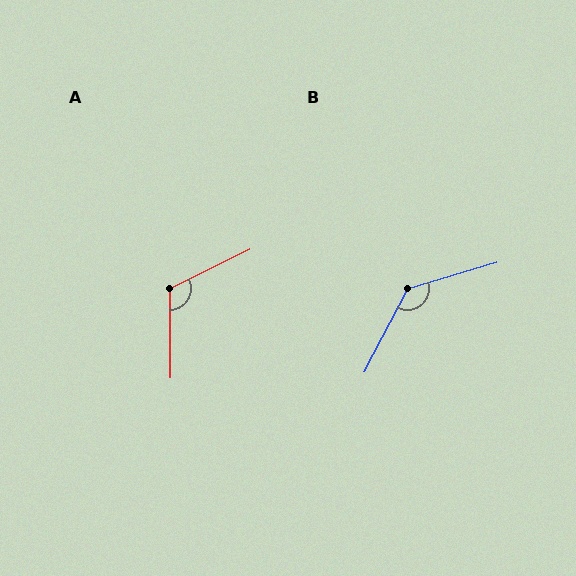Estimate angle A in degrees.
Approximately 116 degrees.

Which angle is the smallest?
A, at approximately 116 degrees.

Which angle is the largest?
B, at approximately 134 degrees.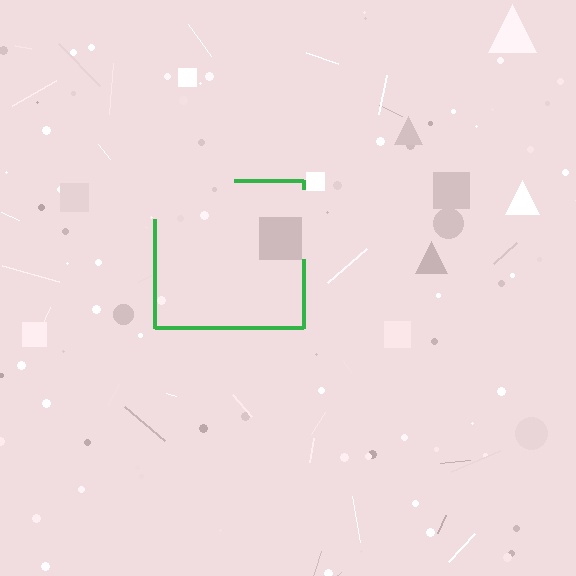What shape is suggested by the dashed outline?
The dashed outline suggests a square.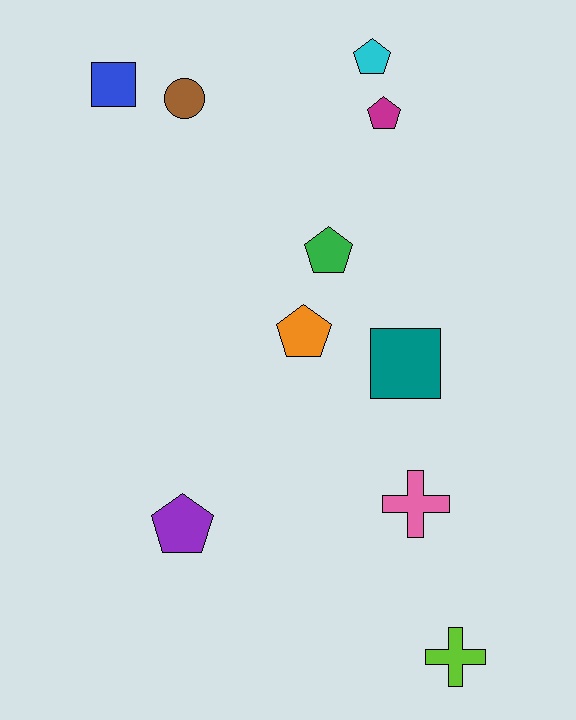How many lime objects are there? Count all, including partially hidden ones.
There is 1 lime object.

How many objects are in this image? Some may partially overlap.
There are 10 objects.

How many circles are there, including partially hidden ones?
There is 1 circle.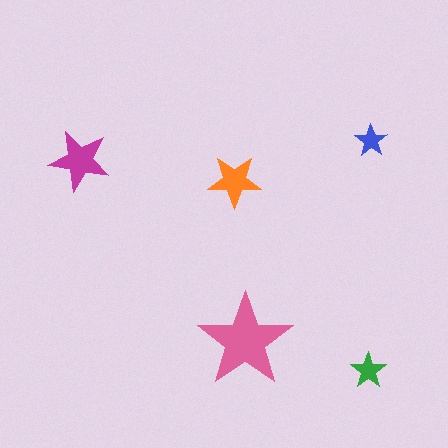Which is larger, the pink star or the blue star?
The pink one.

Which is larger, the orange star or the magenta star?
The magenta one.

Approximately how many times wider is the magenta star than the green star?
About 1.5 times wider.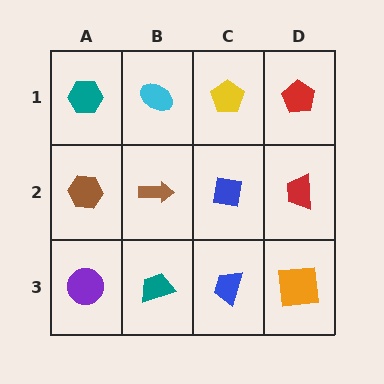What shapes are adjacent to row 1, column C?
A blue square (row 2, column C), a cyan ellipse (row 1, column B), a red pentagon (row 1, column D).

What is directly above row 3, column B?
A brown arrow.